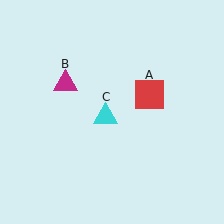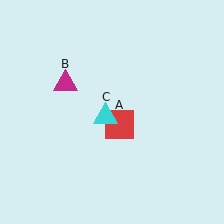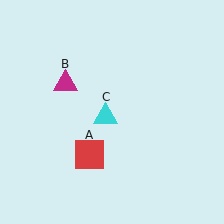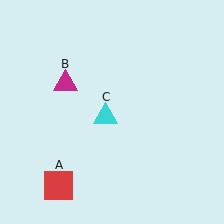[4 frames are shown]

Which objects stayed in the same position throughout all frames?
Magenta triangle (object B) and cyan triangle (object C) remained stationary.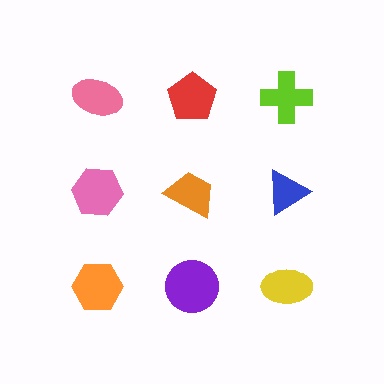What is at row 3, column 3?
A yellow ellipse.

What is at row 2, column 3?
A blue triangle.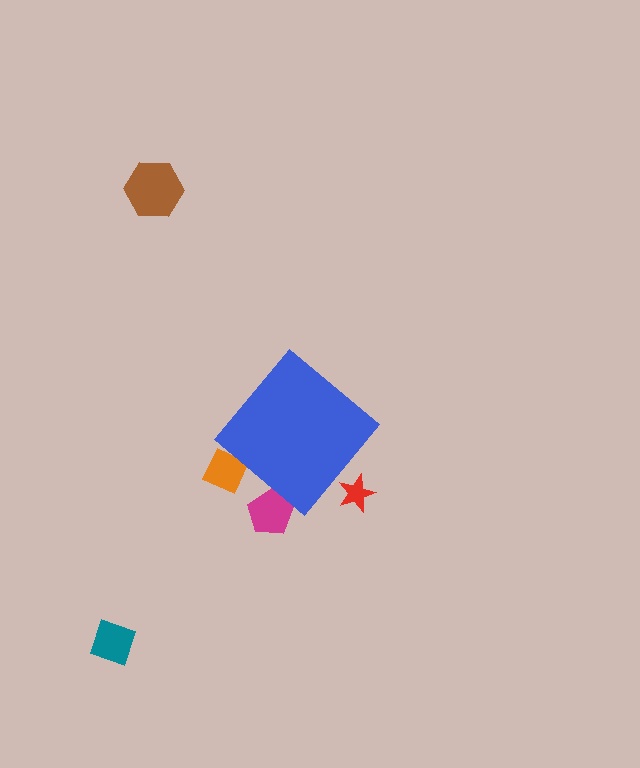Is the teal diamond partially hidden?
No, the teal diamond is fully visible.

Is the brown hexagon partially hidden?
No, the brown hexagon is fully visible.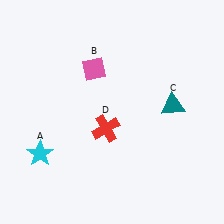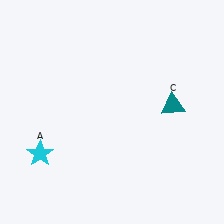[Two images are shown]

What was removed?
The pink diamond (B), the red cross (D) were removed in Image 2.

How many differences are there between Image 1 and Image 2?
There are 2 differences between the two images.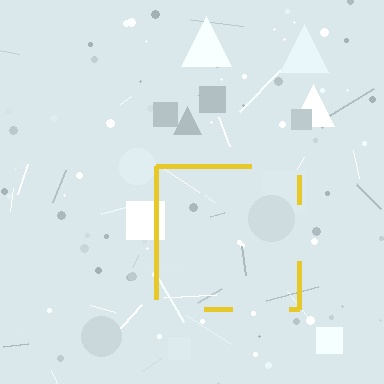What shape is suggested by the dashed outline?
The dashed outline suggests a square.